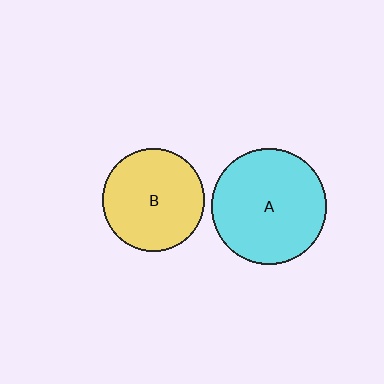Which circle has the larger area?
Circle A (cyan).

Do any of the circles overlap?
No, none of the circles overlap.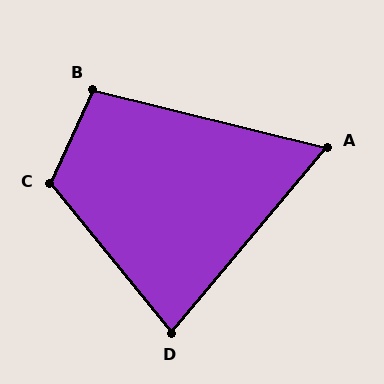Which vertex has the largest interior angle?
C, at approximately 116 degrees.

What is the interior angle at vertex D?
Approximately 79 degrees (acute).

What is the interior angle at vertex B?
Approximately 101 degrees (obtuse).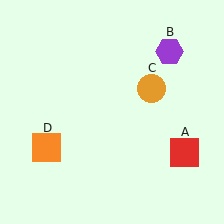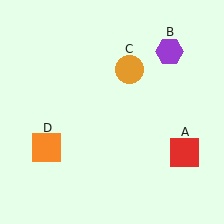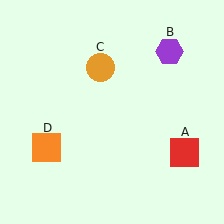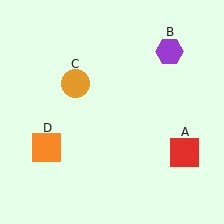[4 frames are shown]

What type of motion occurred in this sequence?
The orange circle (object C) rotated counterclockwise around the center of the scene.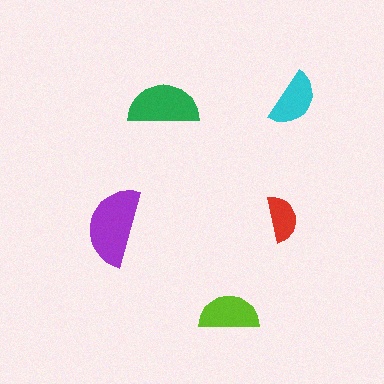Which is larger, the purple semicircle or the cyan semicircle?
The purple one.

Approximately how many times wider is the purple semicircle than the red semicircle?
About 1.5 times wider.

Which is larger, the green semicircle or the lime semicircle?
The green one.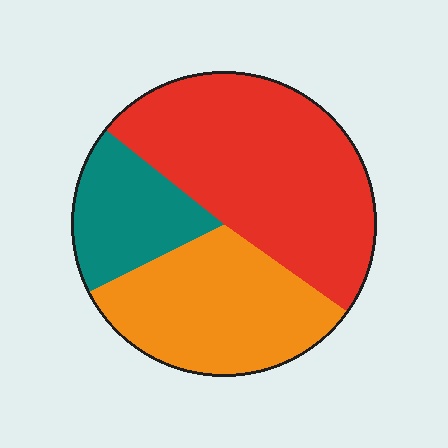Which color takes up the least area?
Teal, at roughly 20%.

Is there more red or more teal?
Red.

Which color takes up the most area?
Red, at roughly 50%.